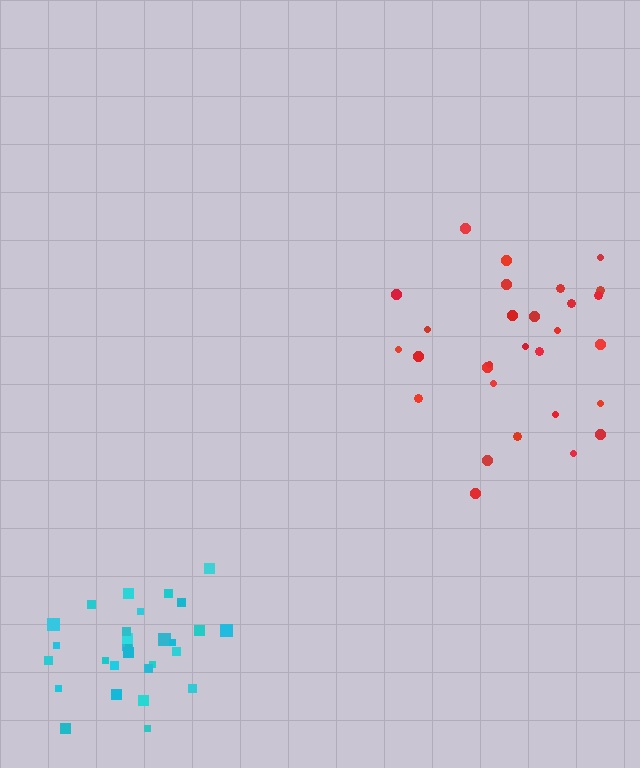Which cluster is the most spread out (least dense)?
Red.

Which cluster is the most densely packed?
Cyan.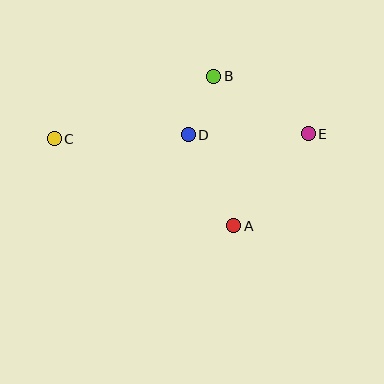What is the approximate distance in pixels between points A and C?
The distance between A and C is approximately 199 pixels.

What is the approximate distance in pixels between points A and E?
The distance between A and E is approximately 118 pixels.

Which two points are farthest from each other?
Points C and E are farthest from each other.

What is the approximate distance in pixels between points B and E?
The distance between B and E is approximately 111 pixels.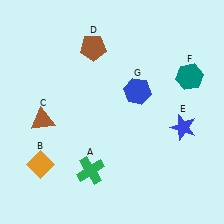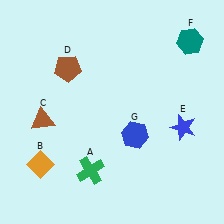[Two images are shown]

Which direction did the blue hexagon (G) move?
The blue hexagon (G) moved down.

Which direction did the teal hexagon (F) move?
The teal hexagon (F) moved up.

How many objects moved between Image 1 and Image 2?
3 objects moved between the two images.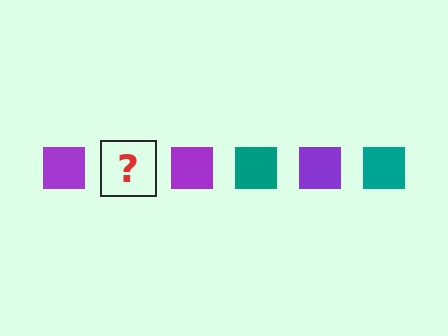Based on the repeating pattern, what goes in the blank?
The blank should be a teal square.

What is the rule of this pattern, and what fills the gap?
The rule is that the pattern cycles through purple, teal squares. The gap should be filled with a teal square.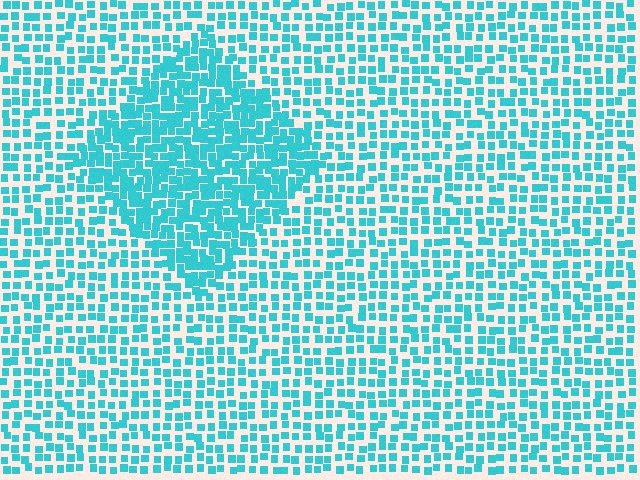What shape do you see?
I see a diamond.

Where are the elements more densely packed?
The elements are more densely packed inside the diamond boundary.